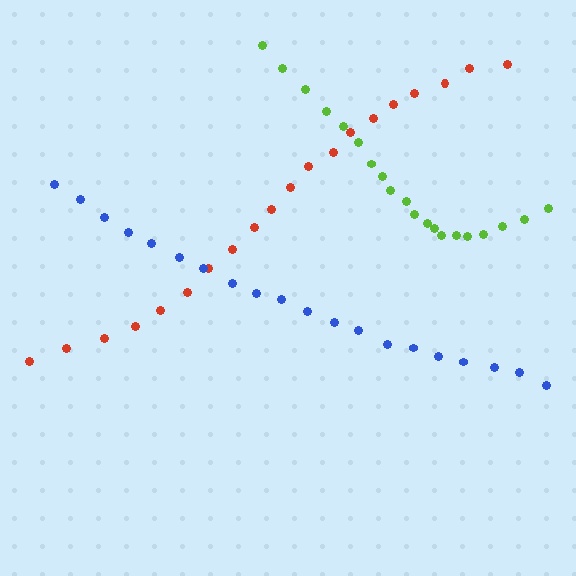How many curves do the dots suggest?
There are 3 distinct paths.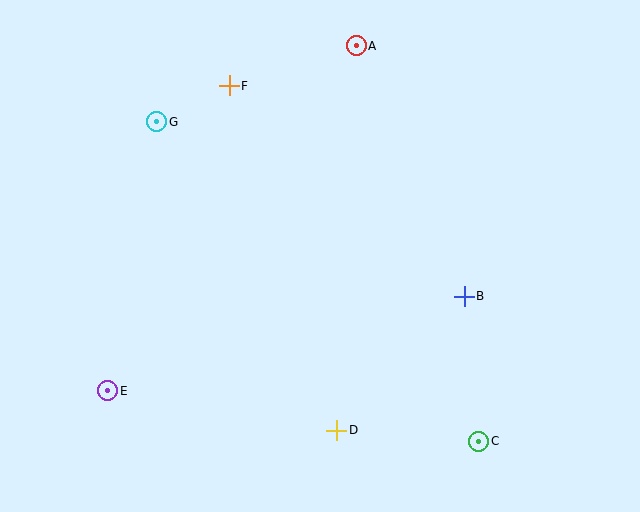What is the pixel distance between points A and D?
The distance between A and D is 385 pixels.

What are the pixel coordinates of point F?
Point F is at (229, 86).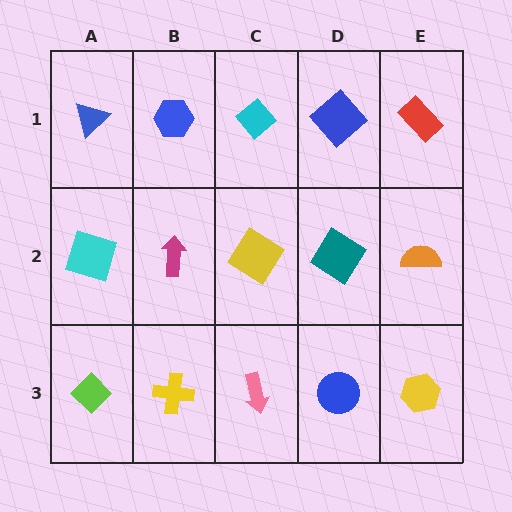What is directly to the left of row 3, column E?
A blue circle.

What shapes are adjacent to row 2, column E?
A red rectangle (row 1, column E), a yellow hexagon (row 3, column E), a teal diamond (row 2, column D).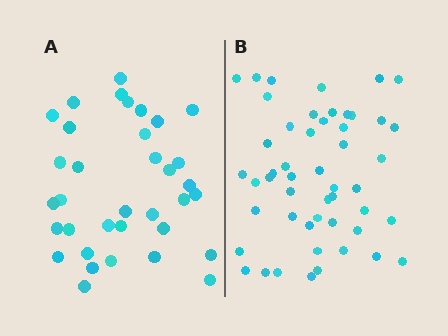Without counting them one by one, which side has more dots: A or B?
Region B (the right region) has more dots.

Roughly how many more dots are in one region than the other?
Region B has approximately 15 more dots than region A.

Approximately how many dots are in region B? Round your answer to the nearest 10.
About 50 dots.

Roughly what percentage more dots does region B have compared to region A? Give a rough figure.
About 45% more.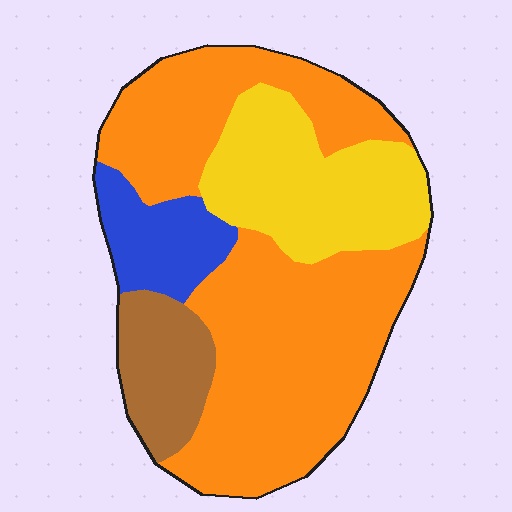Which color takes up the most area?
Orange, at roughly 55%.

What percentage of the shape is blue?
Blue takes up less than a sixth of the shape.